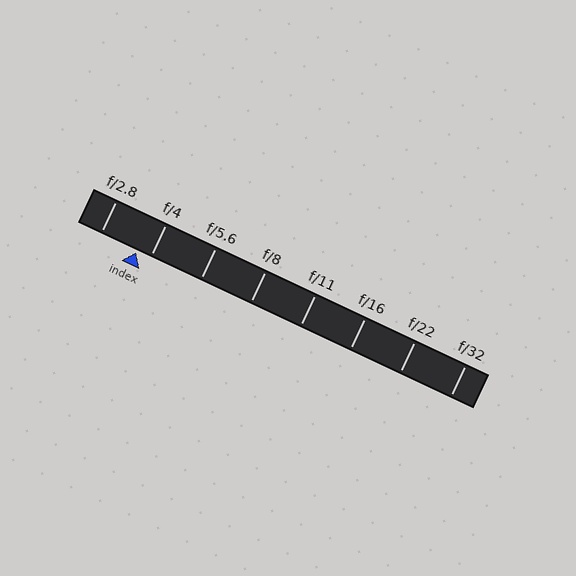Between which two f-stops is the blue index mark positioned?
The index mark is between f/2.8 and f/4.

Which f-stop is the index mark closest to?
The index mark is closest to f/4.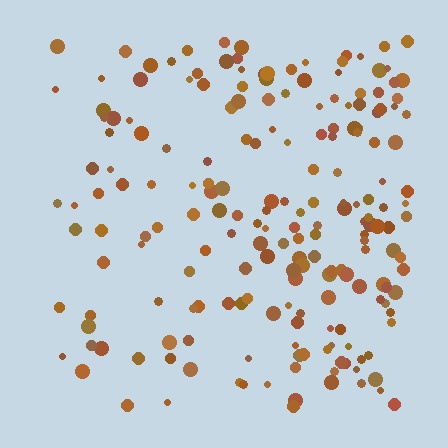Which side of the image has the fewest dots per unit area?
The left.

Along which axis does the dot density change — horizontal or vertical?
Horizontal.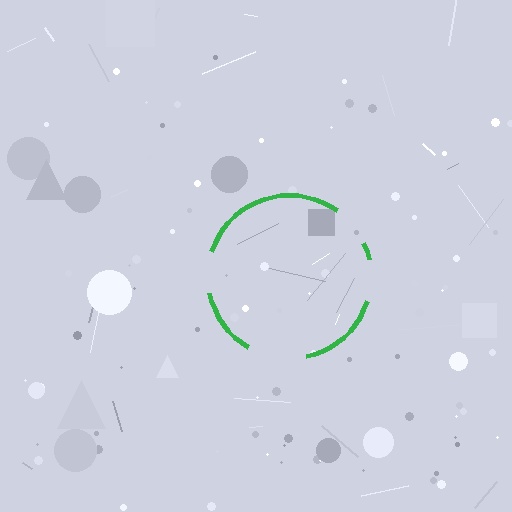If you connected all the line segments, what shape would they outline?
They would outline a circle.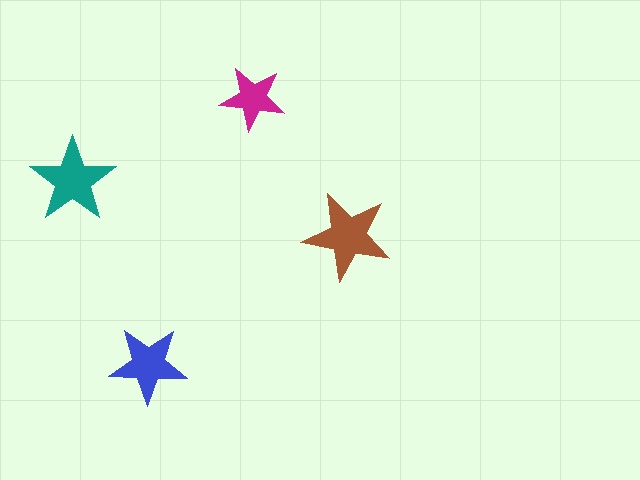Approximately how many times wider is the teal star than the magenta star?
About 1.5 times wider.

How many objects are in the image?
There are 4 objects in the image.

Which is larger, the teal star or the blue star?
The teal one.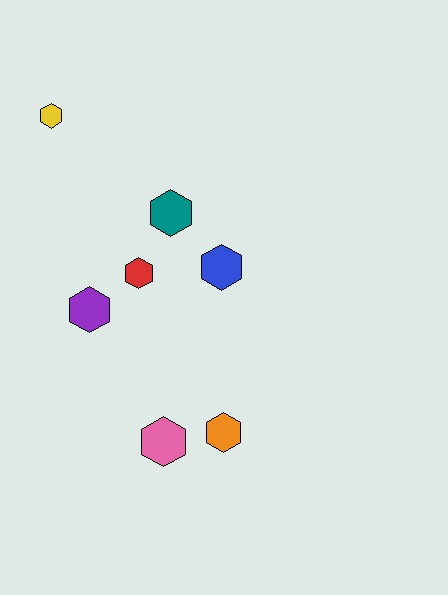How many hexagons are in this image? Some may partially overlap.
There are 7 hexagons.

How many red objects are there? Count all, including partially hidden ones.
There is 1 red object.